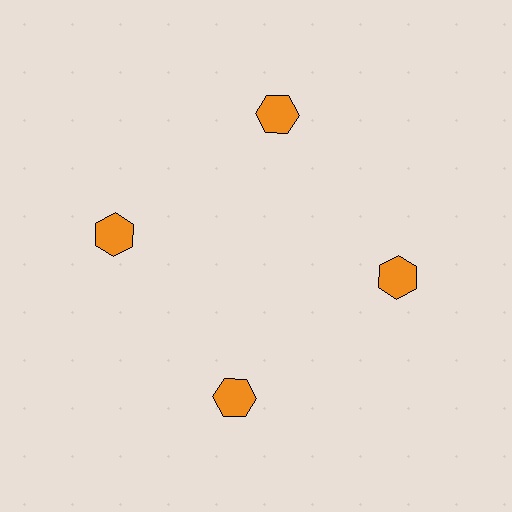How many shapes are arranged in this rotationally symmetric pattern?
There are 4 shapes, arranged in 4 groups of 1.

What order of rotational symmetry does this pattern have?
This pattern has 4-fold rotational symmetry.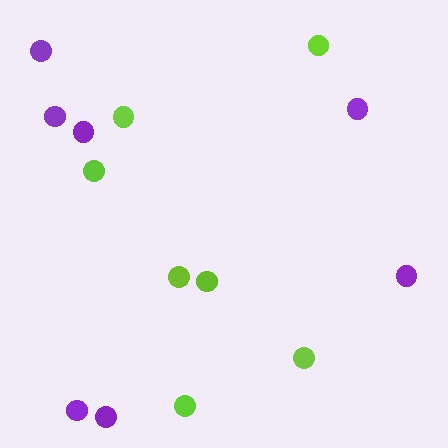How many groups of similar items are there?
There are 2 groups: one group of lime circles (7) and one group of purple circles (7).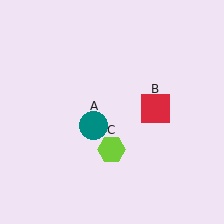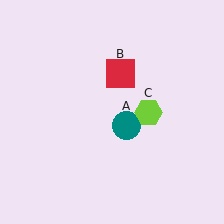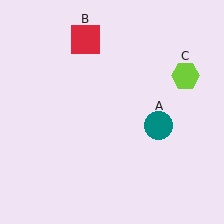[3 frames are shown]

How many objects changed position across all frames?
3 objects changed position: teal circle (object A), red square (object B), lime hexagon (object C).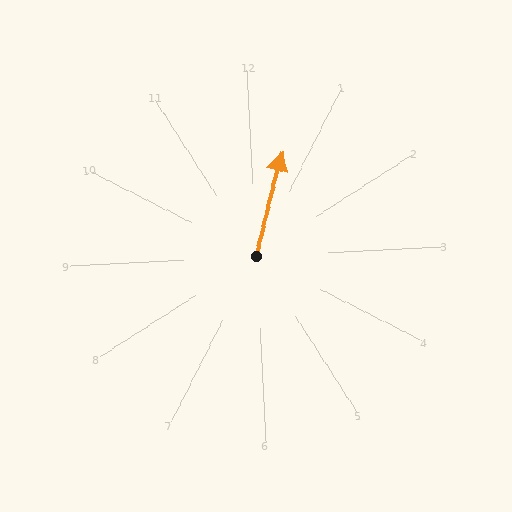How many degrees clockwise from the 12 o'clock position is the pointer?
Approximately 17 degrees.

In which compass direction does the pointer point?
North.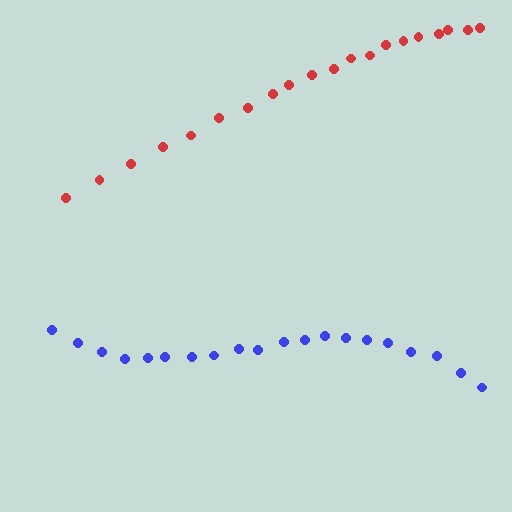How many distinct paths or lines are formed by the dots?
There are 2 distinct paths.